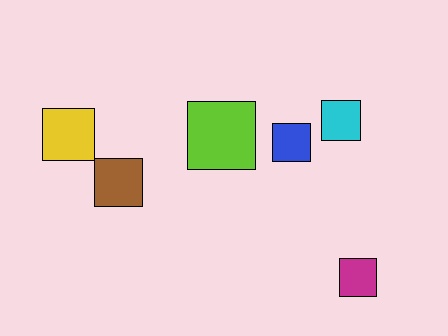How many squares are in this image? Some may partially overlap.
There are 6 squares.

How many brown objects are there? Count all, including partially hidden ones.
There is 1 brown object.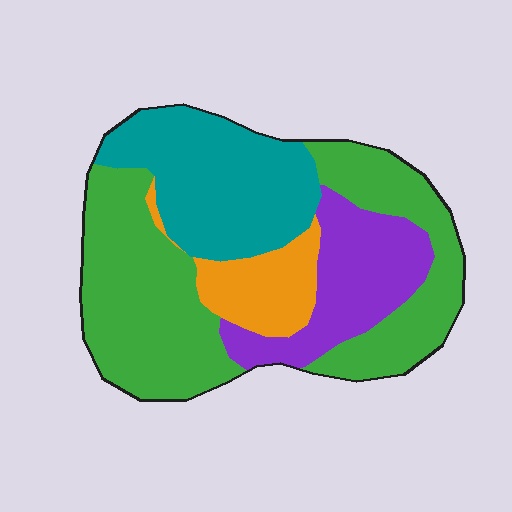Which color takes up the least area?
Orange, at roughly 10%.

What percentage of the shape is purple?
Purple covers 18% of the shape.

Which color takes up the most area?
Green, at roughly 45%.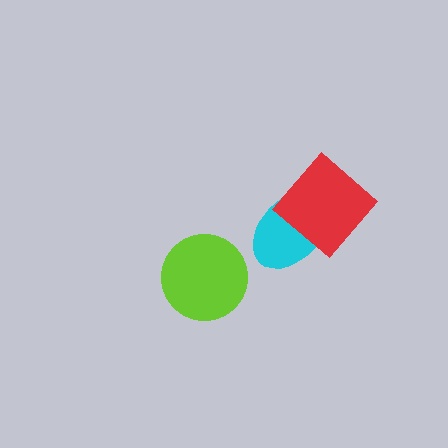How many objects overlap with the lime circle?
0 objects overlap with the lime circle.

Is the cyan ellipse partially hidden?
Yes, it is partially covered by another shape.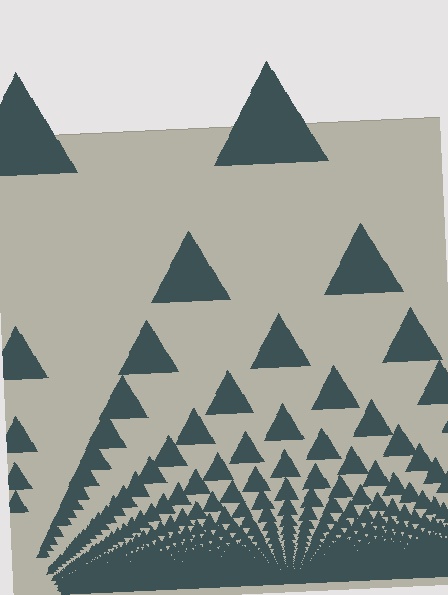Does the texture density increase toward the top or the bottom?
Density increases toward the bottom.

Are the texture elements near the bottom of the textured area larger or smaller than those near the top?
Smaller. The gradient is inverted — elements near the bottom are smaller and denser.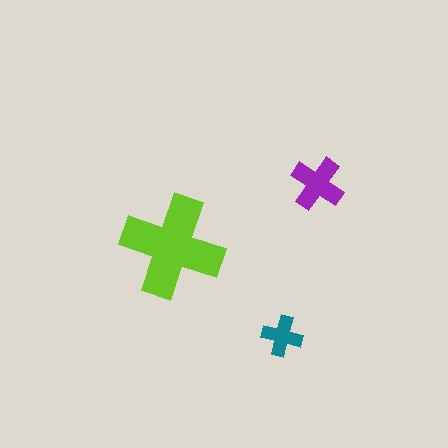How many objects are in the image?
There are 3 objects in the image.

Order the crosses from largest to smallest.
the lime one, the purple one, the teal one.